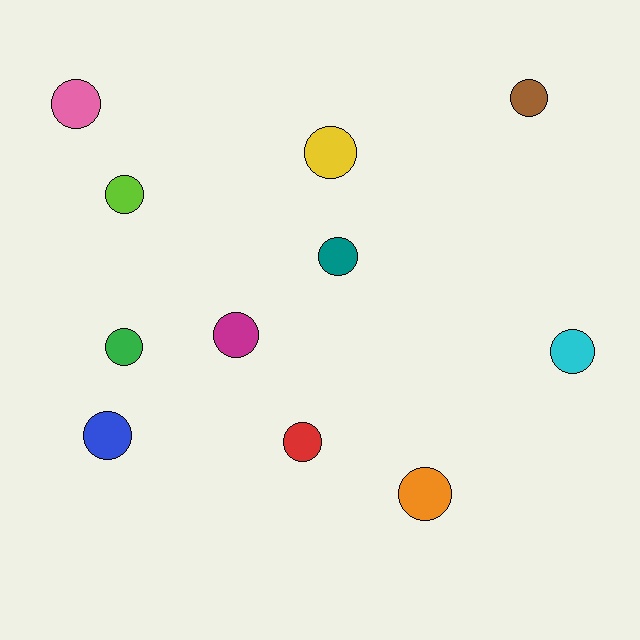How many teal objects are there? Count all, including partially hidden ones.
There is 1 teal object.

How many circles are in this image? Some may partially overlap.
There are 11 circles.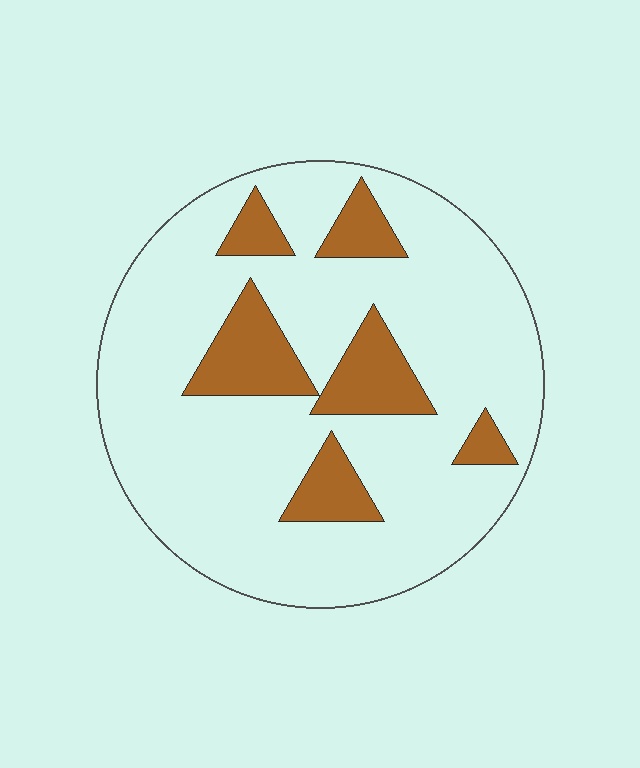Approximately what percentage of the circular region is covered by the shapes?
Approximately 20%.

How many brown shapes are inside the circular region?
6.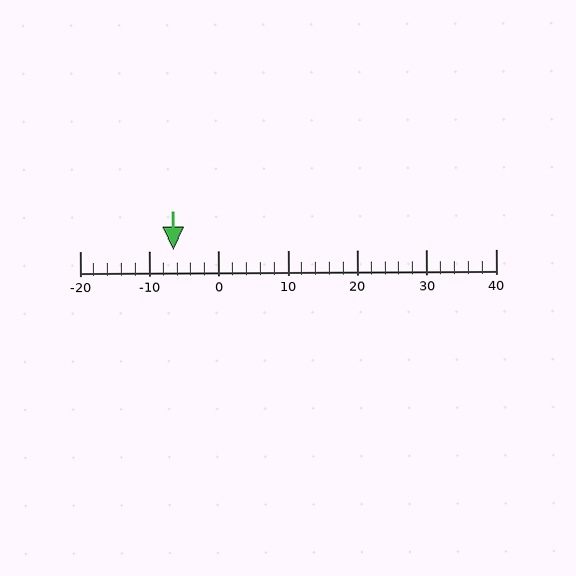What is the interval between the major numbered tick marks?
The major tick marks are spaced 10 units apart.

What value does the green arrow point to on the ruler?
The green arrow points to approximately -6.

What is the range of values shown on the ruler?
The ruler shows values from -20 to 40.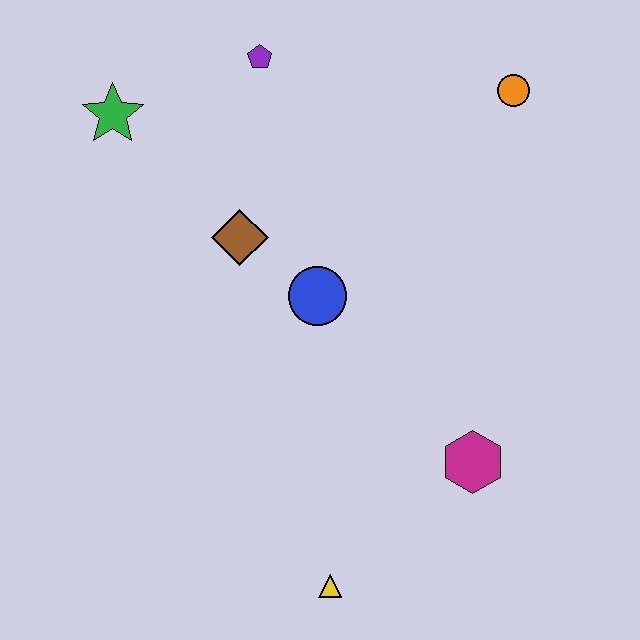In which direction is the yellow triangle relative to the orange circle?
The yellow triangle is below the orange circle.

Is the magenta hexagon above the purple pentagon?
No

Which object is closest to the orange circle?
The purple pentagon is closest to the orange circle.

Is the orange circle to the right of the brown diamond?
Yes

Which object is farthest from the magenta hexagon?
The green star is farthest from the magenta hexagon.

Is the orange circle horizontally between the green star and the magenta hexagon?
No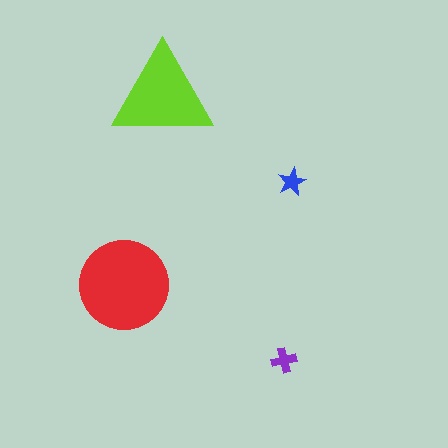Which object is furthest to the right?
The blue star is rightmost.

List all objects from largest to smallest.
The red circle, the lime triangle, the purple cross, the blue star.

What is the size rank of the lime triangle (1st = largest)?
2nd.